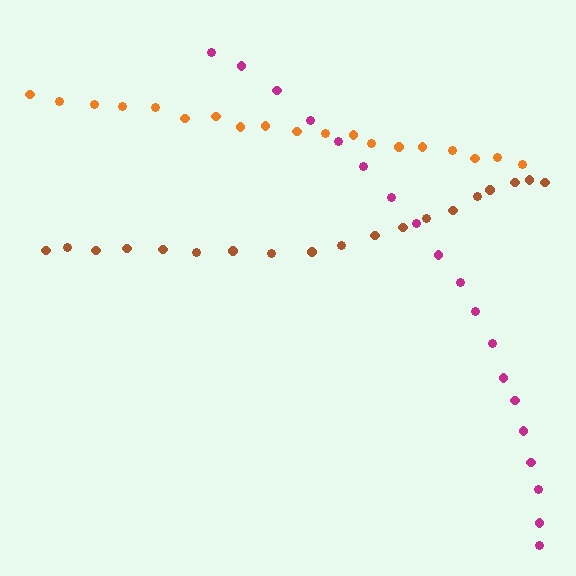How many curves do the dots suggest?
There are 3 distinct paths.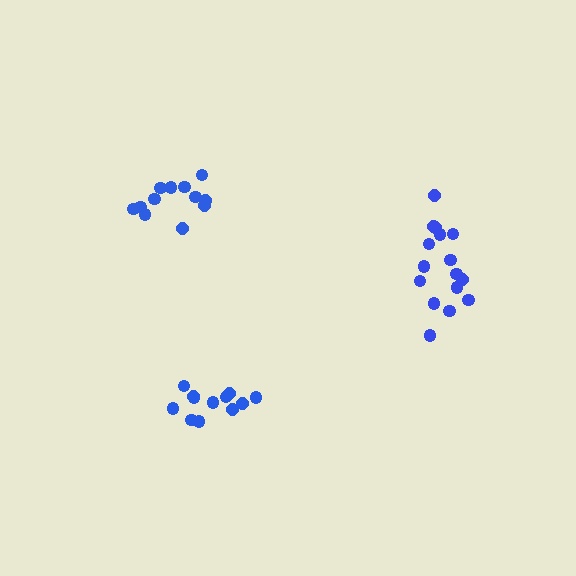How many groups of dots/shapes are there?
There are 3 groups.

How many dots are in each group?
Group 1: 12 dots, Group 2: 12 dots, Group 3: 16 dots (40 total).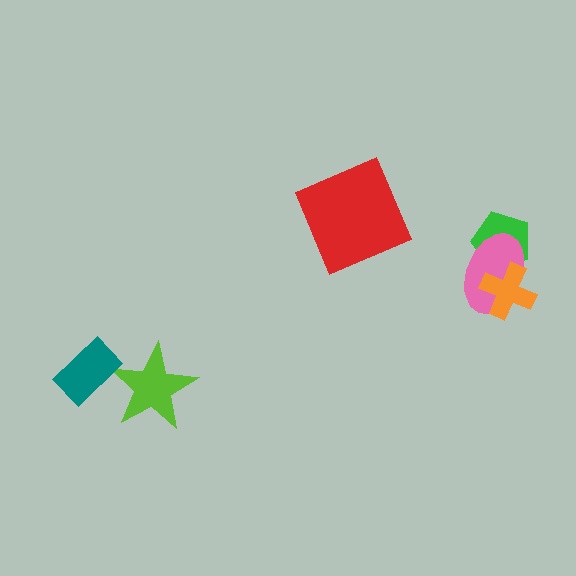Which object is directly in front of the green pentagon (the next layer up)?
The pink ellipse is directly in front of the green pentagon.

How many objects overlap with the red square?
0 objects overlap with the red square.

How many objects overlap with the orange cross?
2 objects overlap with the orange cross.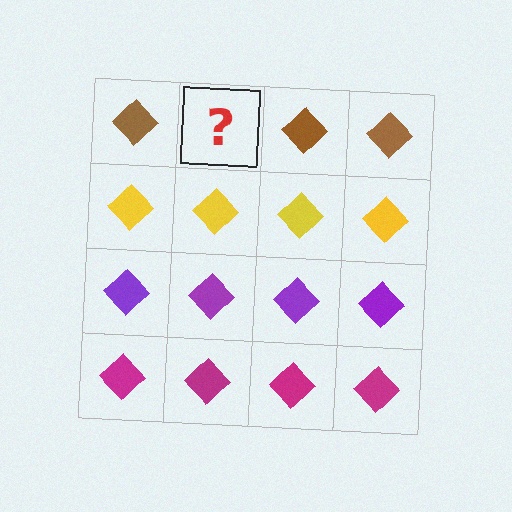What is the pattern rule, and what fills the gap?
The rule is that each row has a consistent color. The gap should be filled with a brown diamond.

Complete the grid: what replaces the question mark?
The question mark should be replaced with a brown diamond.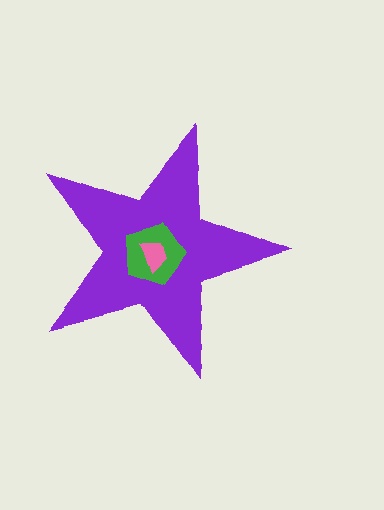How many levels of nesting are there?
3.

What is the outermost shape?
The purple star.